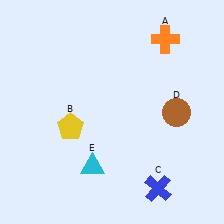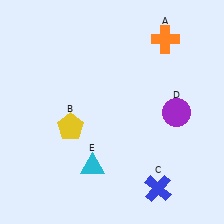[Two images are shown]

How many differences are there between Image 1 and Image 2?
There is 1 difference between the two images.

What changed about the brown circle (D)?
In Image 1, D is brown. In Image 2, it changed to purple.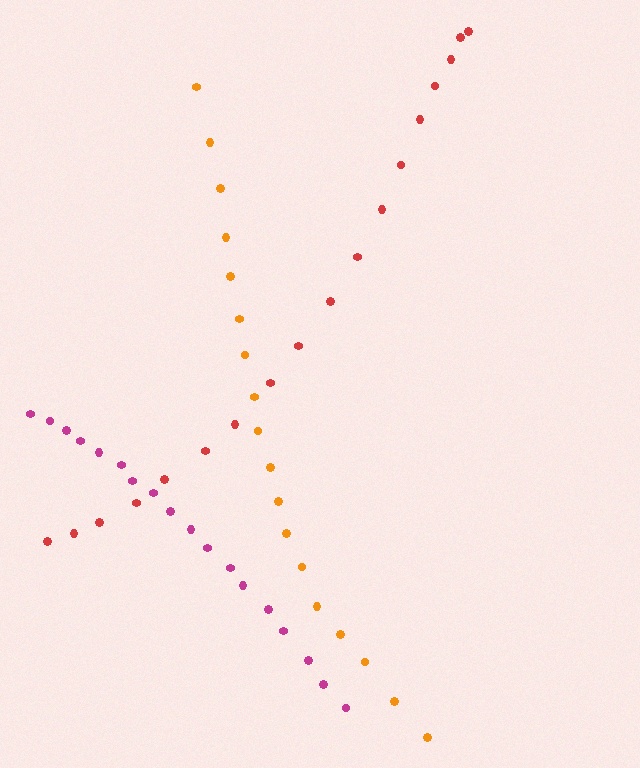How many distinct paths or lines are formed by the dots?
There are 3 distinct paths.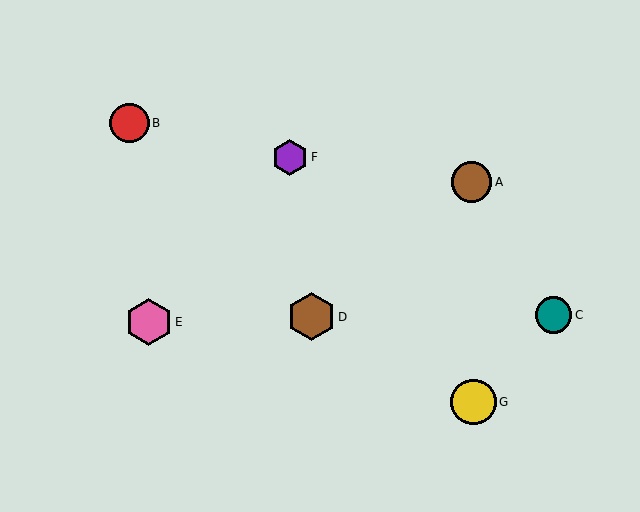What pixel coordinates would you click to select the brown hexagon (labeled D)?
Click at (311, 317) to select the brown hexagon D.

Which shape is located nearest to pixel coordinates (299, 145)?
The purple hexagon (labeled F) at (290, 157) is nearest to that location.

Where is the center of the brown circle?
The center of the brown circle is at (471, 182).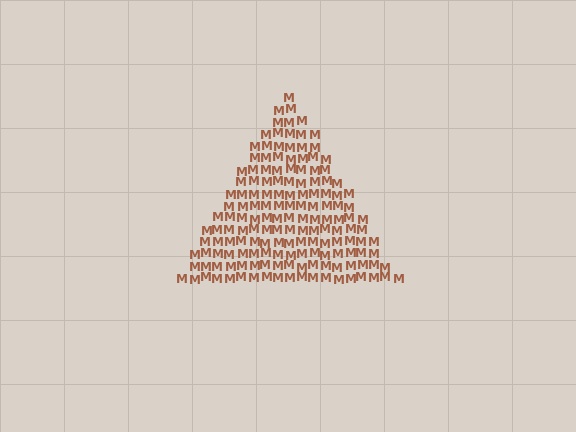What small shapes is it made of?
It is made of small letter M's.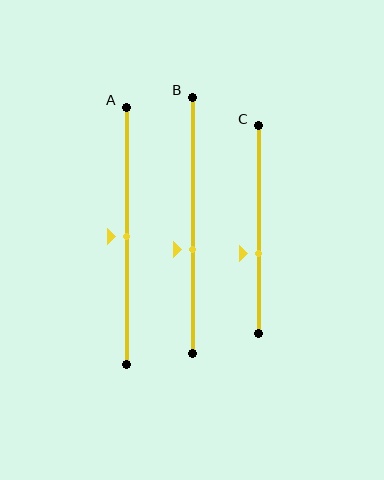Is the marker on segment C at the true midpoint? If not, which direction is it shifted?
No, the marker on segment C is shifted downward by about 11% of the segment length.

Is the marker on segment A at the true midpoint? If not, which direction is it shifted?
Yes, the marker on segment A is at the true midpoint.